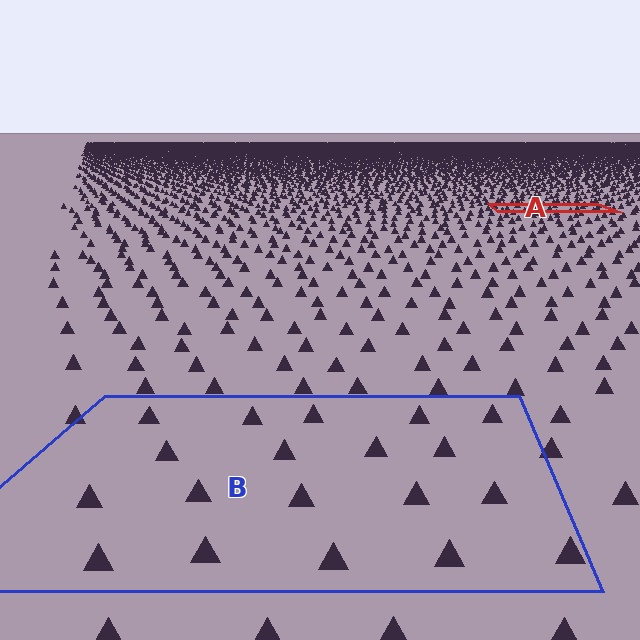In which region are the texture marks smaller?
The texture marks are smaller in region A, because it is farther away.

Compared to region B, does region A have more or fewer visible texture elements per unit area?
Region A has more texture elements per unit area — they are packed more densely because it is farther away.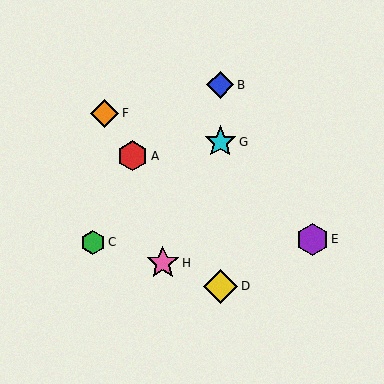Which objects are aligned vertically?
Objects B, D, G are aligned vertically.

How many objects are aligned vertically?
3 objects (B, D, G) are aligned vertically.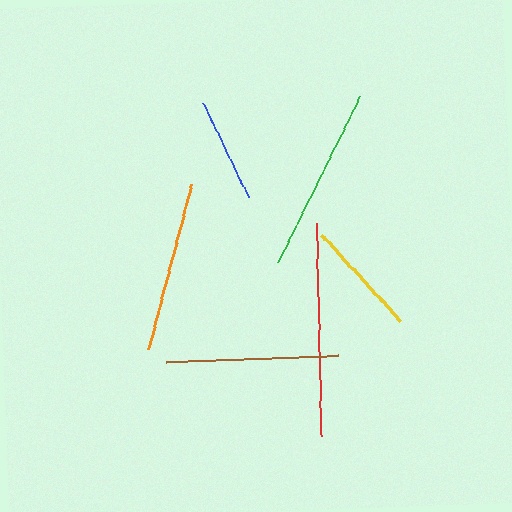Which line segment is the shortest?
The blue line is the shortest at approximately 105 pixels.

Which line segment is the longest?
The red line is the longest at approximately 213 pixels.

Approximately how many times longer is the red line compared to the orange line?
The red line is approximately 1.3 times the length of the orange line.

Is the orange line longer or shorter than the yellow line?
The orange line is longer than the yellow line.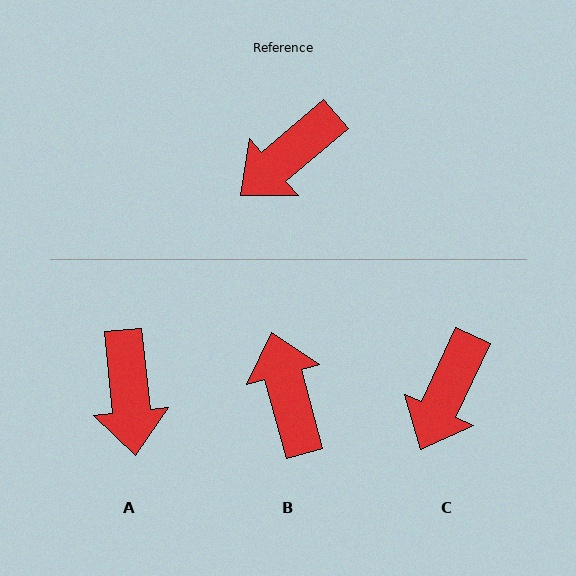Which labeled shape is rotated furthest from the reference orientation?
B, about 115 degrees away.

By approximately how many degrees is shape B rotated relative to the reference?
Approximately 115 degrees clockwise.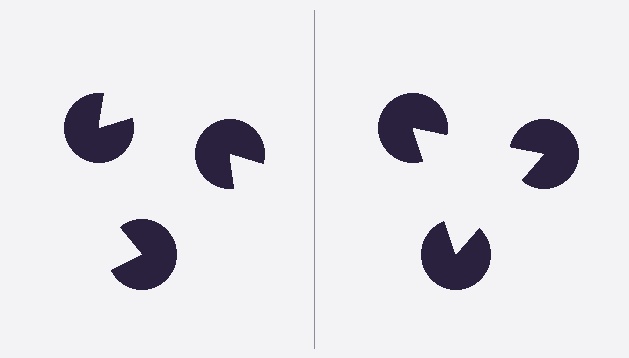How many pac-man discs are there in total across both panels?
6 — 3 on each side.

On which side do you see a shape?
An illusory triangle appears on the right side. On the left side the wedge cuts are rotated, so no coherent shape forms.